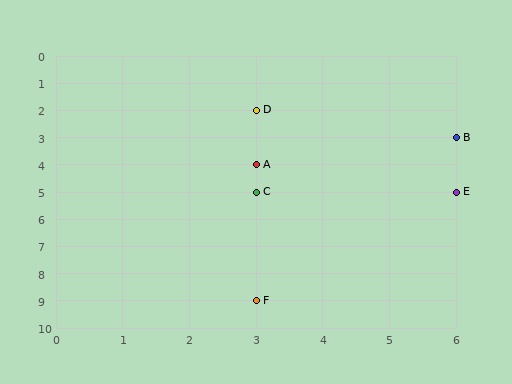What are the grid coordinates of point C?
Point C is at grid coordinates (3, 5).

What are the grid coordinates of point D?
Point D is at grid coordinates (3, 2).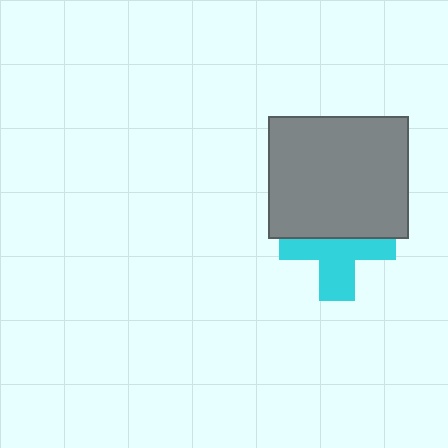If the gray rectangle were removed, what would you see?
You would see the complete cyan cross.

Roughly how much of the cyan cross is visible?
About half of it is visible (roughly 54%).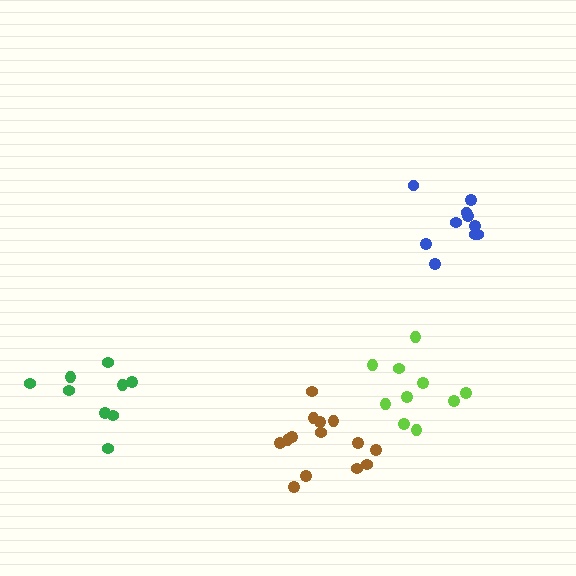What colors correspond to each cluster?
The clusters are colored: lime, blue, brown, green.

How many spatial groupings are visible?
There are 4 spatial groupings.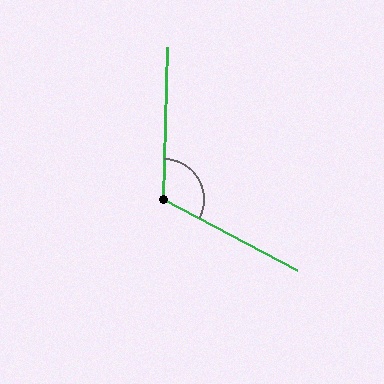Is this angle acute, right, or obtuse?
It is obtuse.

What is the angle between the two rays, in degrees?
Approximately 116 degrees.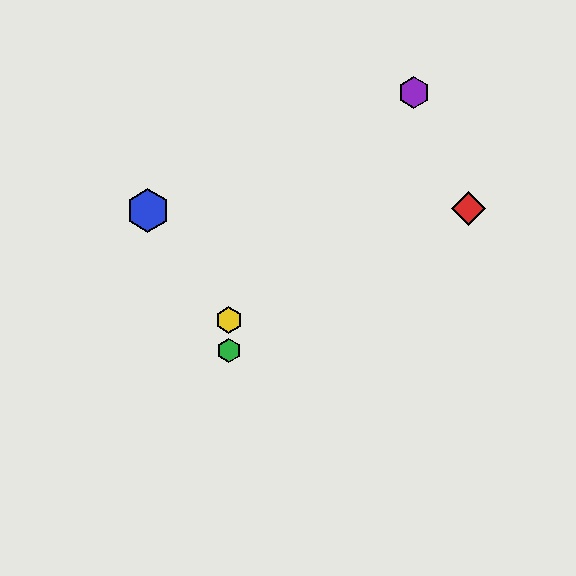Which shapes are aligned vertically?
The green hexagon, the yellow hexagon are aligned vertically.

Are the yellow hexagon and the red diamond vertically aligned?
No, the yellow hexagon is at x≈229 and the red diamond is at x≈469.